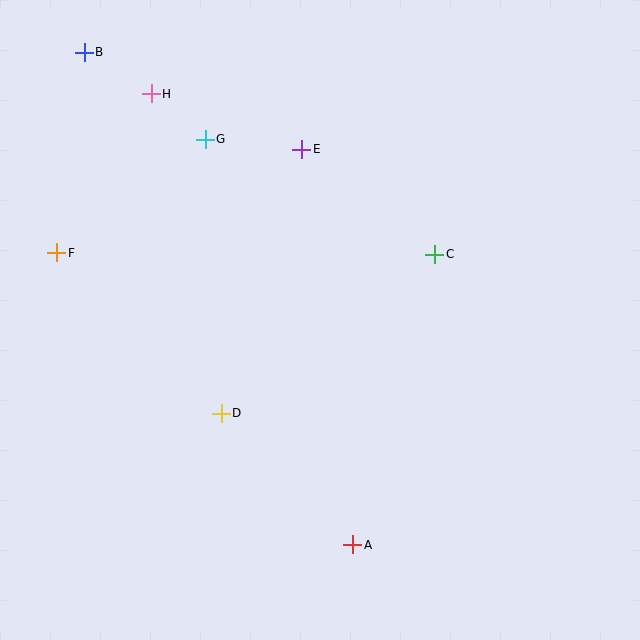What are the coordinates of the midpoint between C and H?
The midpoint between C and H is at (293, 174).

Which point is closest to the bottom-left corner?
Point D is closest to the bottom-left corner.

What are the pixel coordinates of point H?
Point H is at (151, 94).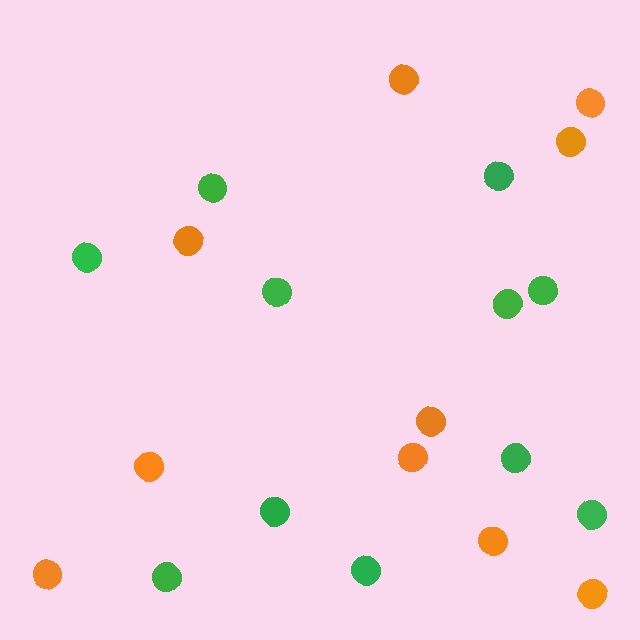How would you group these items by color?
There are 2 groups: one group of green circles (11) and one group of orange circles (10).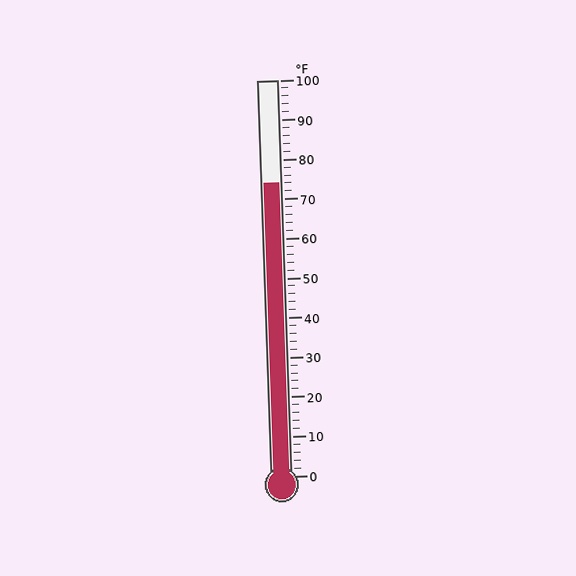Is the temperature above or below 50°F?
The temperature is above 50°F.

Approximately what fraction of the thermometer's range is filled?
The thermometer is filled to approximately 75% of its range.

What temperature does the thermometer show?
The thermometer shows approximately 74°F.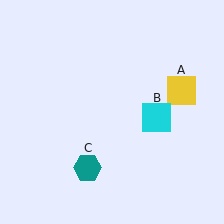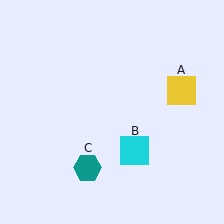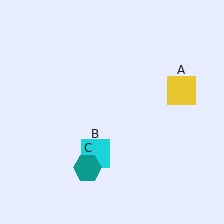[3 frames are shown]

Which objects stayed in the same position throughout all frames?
Yellow square (object A) and teal hexagon (object C) remained stationary.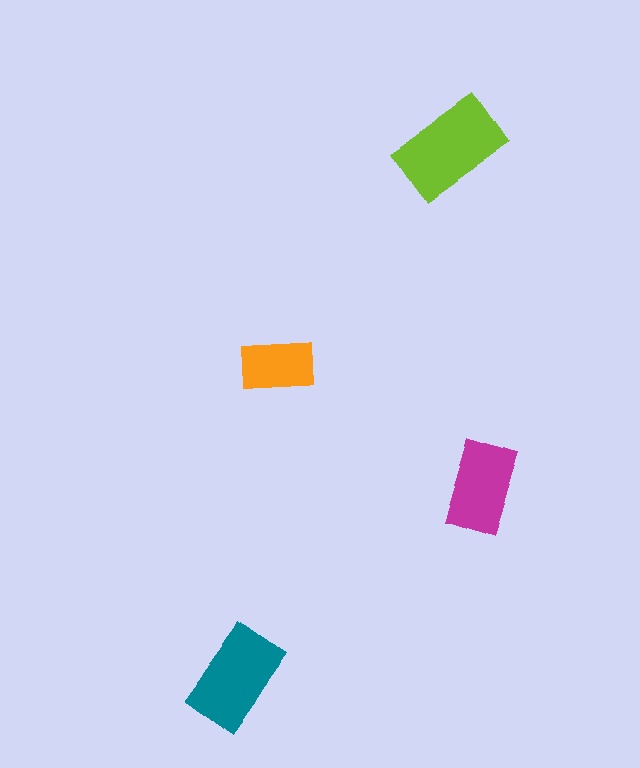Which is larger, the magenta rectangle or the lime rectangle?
The lime one.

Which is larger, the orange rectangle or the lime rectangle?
The lime one.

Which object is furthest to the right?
The magenta rectangle is rightmost.